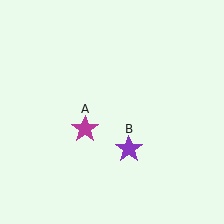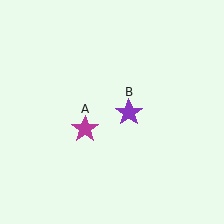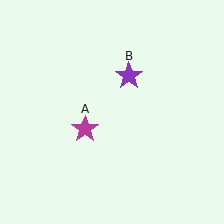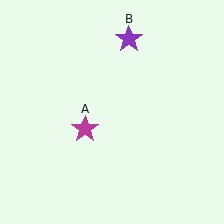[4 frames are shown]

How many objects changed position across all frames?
1 object changed position: purple star (object B).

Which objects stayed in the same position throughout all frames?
Magenta star (object A) remained stationary.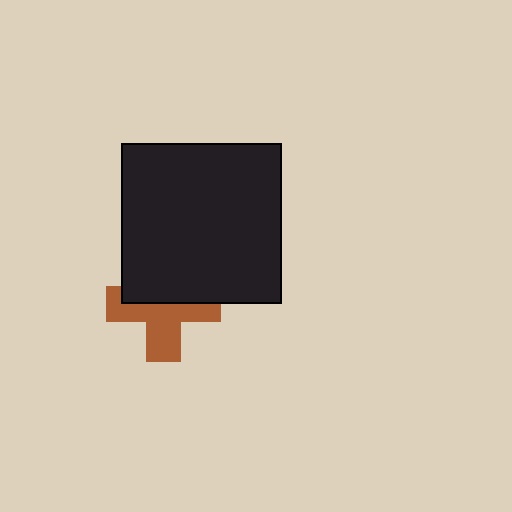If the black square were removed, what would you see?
You would see the complete brown cross.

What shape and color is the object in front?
The object in front is a black square.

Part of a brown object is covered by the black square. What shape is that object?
It is a cross.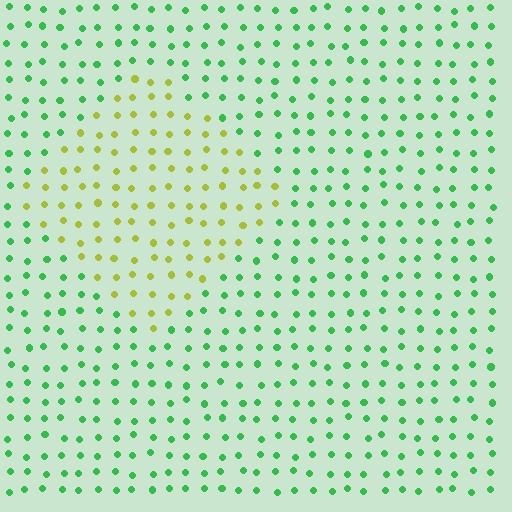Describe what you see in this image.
The image is filled with small green elements in a uniform arrangement. A diamond-shaped region is visible where the elements are tinted to a slightly different hue, forming a subtle color boundary.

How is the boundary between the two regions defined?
The boundary is defined purely by a slight shift in hue (about 60 degrees). Spacing, size, and orientation are identical on both sides.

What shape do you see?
I see a diamond.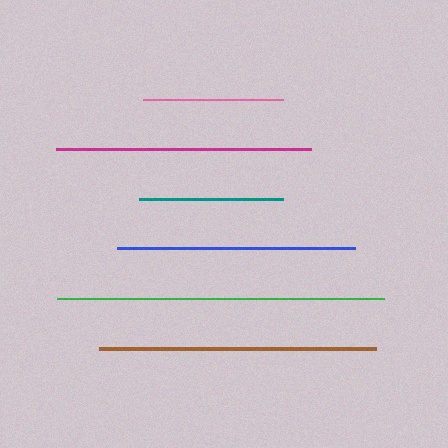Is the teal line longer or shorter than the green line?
The green line is longer than the teal line.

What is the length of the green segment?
The green segment is approximately 326 pixels long.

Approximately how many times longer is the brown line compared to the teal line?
The brown line is approximately 1.9 times the length of the teal line.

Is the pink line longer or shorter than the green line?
The green line is longer than the pink line.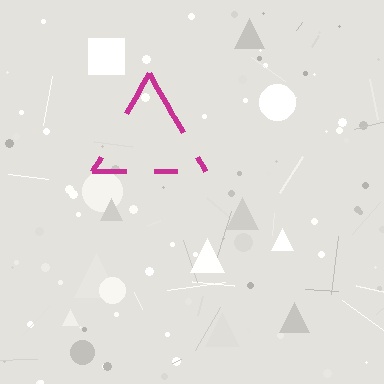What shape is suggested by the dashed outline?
The dashed outline suggests a triangle.